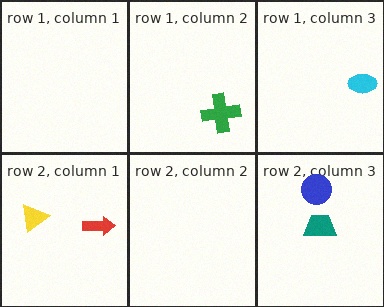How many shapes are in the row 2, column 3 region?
2.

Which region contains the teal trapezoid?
The row 2, column 3 region.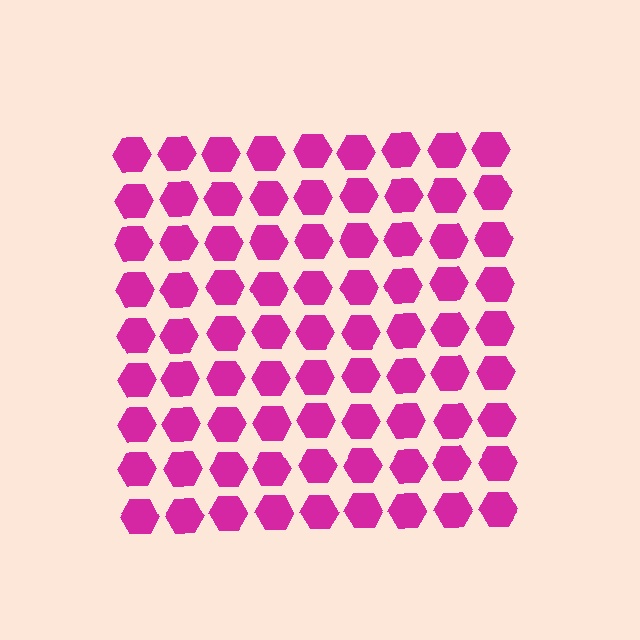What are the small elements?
The small elements are hexagons.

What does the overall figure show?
The overall figure shows a square.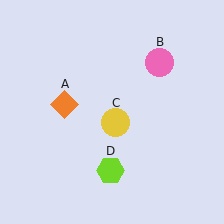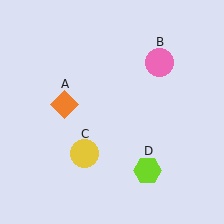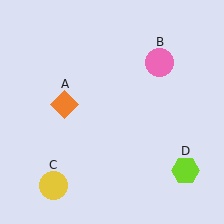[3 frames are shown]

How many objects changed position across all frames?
2 objects changed position: yellow circle (object C), lime hexagon (object D).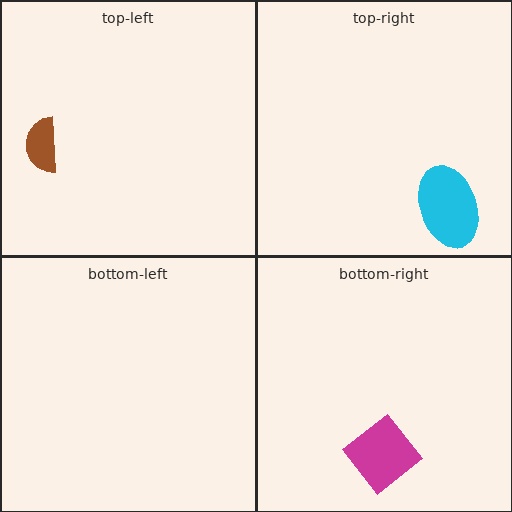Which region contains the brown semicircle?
The top-left region.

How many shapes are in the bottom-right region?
1.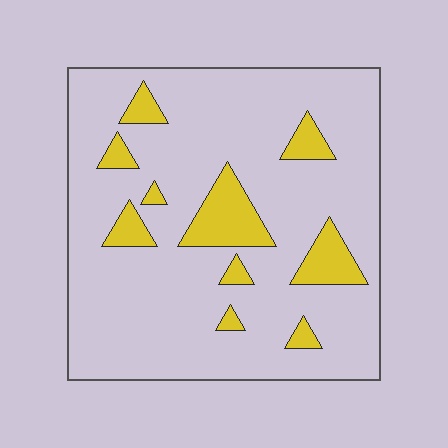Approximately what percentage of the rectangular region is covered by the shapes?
Approximately 15%.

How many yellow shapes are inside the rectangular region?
10.